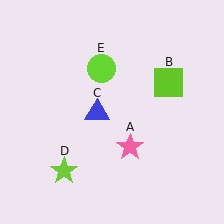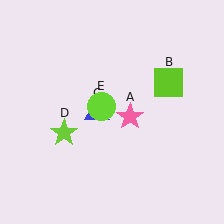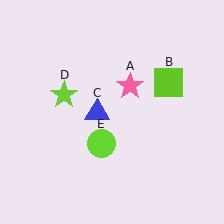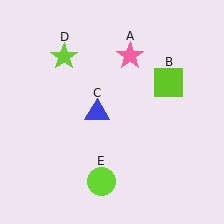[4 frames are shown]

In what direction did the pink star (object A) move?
The pink star (object A) moved up.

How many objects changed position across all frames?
3 objects changed position: pink star (object A), lime star (object D), lime circle (object E).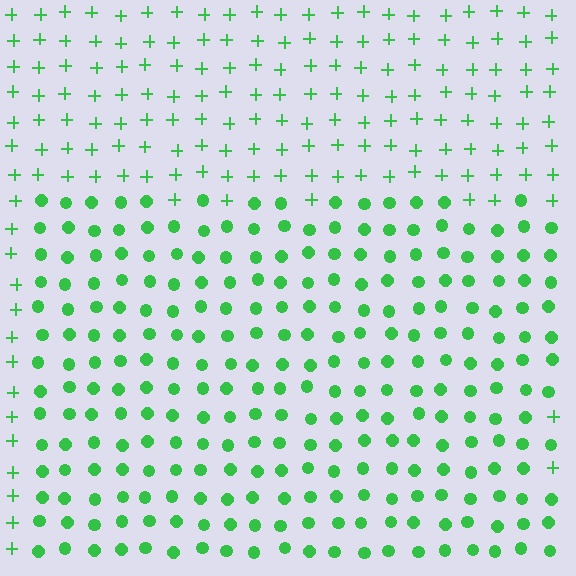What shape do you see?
I see a rectangle.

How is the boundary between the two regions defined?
The boundary is defined by a change in element shape: circles inside vs. plus signs outside. All elements share the same color and spacing.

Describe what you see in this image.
The image is filled with small green elements arranged in a uniform grid. A rectangle-shaped region contains circles, while the surrounding area contains plus signs. The boundary is defined purely by the change in element shape.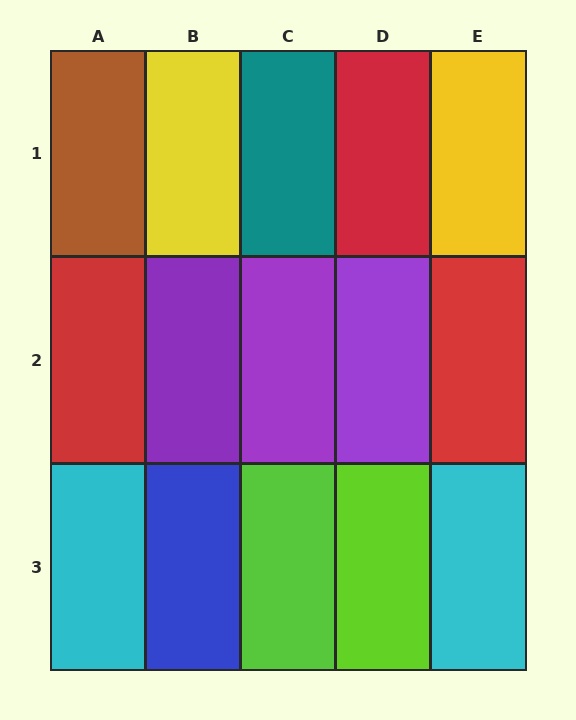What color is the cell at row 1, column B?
Yellow.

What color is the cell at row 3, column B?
Blue.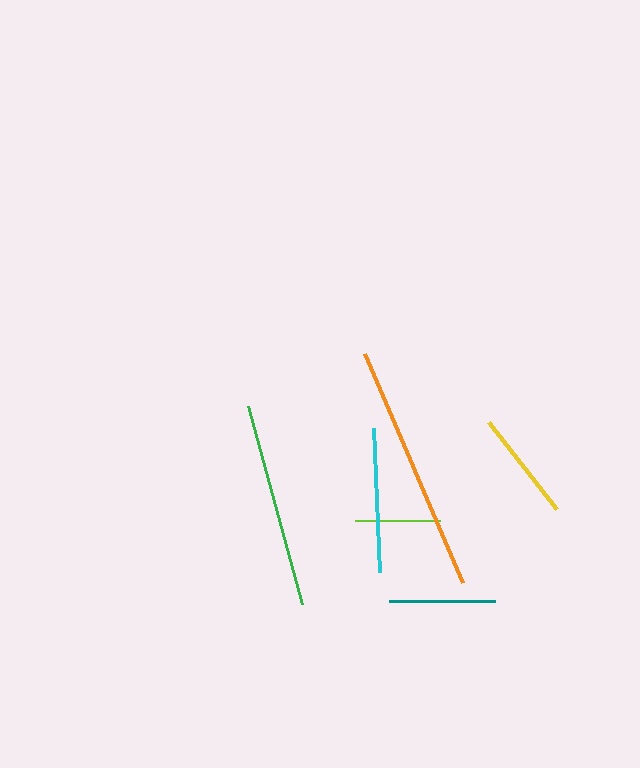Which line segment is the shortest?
The lime line is the shortest at approximately 84 pixels.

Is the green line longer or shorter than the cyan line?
The green line is longer than the cyan line.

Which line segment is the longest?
The orange line is the longest at approximately 249 pixels.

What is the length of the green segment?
The green segment is approximately 206 pixels long.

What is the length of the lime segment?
The lime segment is approximately 84 pixels long.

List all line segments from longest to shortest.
From longest to shortest: orange, green, cyan, yellow, teal, lime.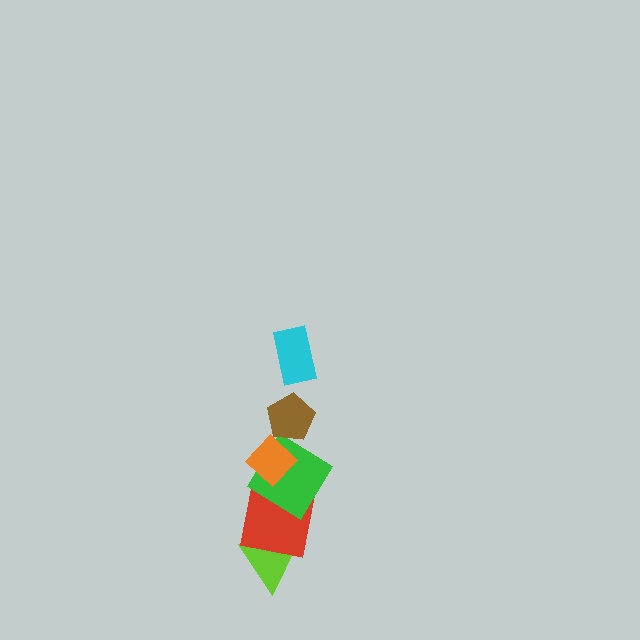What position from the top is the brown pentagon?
The brown pentagon is 2nd from the top.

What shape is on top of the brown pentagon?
The cyan rectangle is on top of the brown pentagon.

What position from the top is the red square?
The red square is 5th from the top.